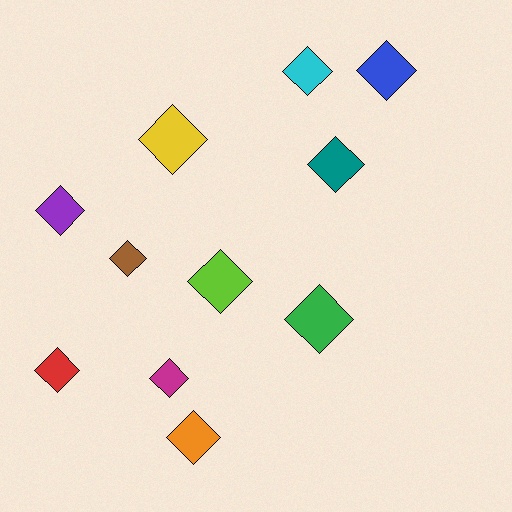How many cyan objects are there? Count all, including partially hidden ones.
There is 1 cyan object.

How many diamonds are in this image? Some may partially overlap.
There are 11 diamonds.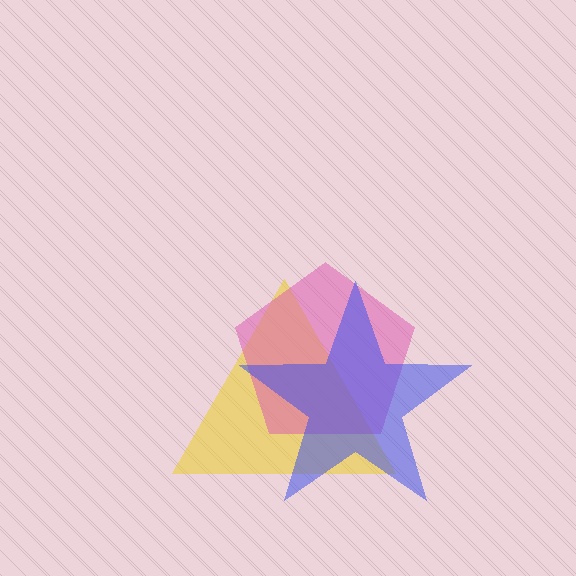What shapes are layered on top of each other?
The layered shapes are: a yellow triangle, a pink pentagon, a blue star.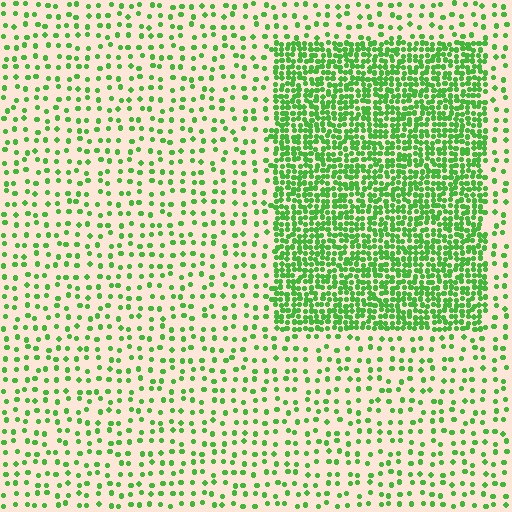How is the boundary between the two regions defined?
The boundary is defined by a change in element density (approximately 3.2x ratio). All elements are the same color, size, and shape.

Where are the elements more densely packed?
The elements are more densely packed inside the rectangle boundary.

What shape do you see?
I see a rectangle.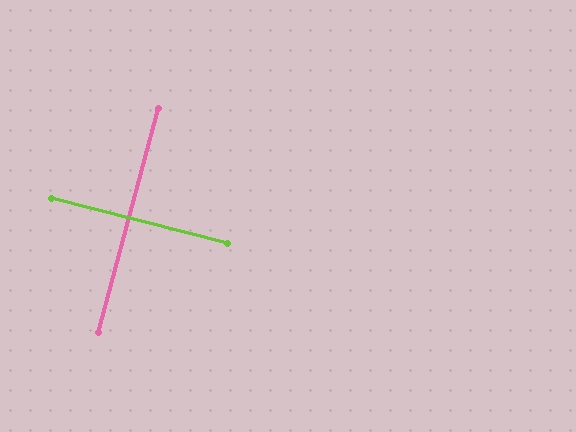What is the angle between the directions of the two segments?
Approximately 90 degrees.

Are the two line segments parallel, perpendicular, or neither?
Perpendicular — they meet at approximately 90°.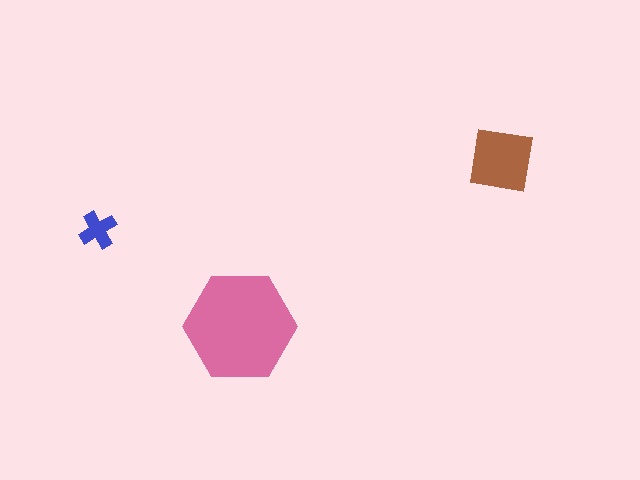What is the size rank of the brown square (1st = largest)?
2nd.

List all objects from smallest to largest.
The blue cross, the brown square, the pink hexagon.